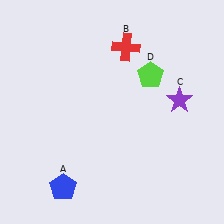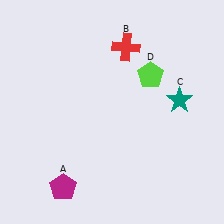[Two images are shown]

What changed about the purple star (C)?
In Image 1, C is purple. In Image 2, it changed to teal.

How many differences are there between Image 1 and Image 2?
There are 2 differences between the two images.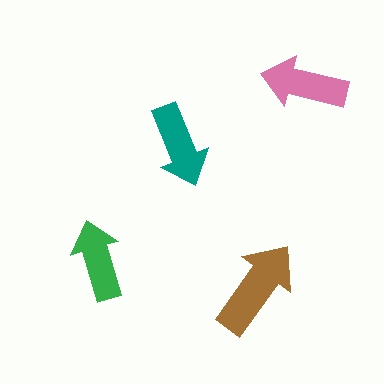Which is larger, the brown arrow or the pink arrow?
The brown one.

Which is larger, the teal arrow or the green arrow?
The teal one.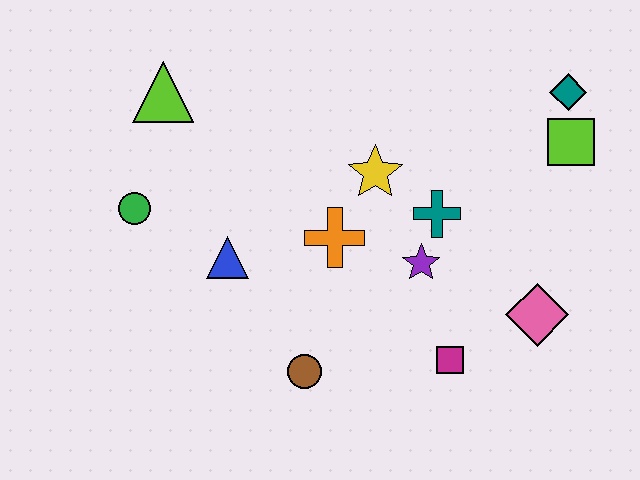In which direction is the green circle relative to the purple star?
The green circle is to the left of the purple star.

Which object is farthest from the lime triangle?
The pink diamond is farthest from the lime triangle.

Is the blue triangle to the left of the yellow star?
Yes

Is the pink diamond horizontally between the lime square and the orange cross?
Yes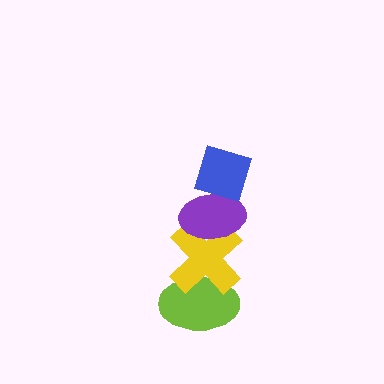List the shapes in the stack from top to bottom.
From top to bottom: the blue diamond, the purple ellipse, the yellow cross, the lime ellipse.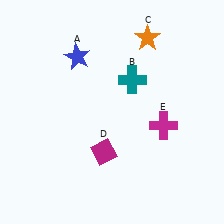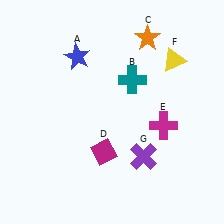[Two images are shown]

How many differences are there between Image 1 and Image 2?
There are 2 differences between the two images.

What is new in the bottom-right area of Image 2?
A purple cross (G) was added in the bottom-right area of Image 2.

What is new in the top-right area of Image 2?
A yellow triangle (F) was added in the top-right area of Image 2.